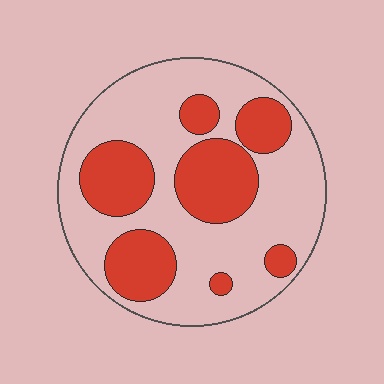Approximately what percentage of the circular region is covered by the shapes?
Approximately 35%.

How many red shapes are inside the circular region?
7.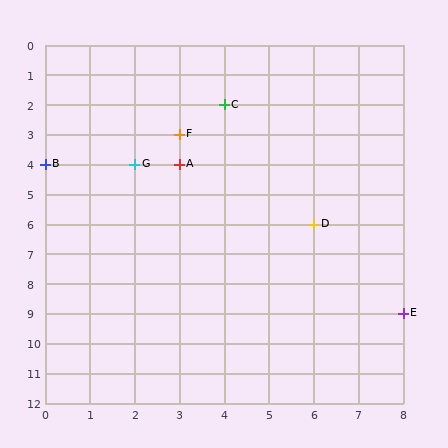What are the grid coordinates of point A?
Point A is at grid coordinates (3, 4).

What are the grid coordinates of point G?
Point G is at grid coordinates (2, 4).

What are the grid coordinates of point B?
Point B is at grid coordinates (0, 4).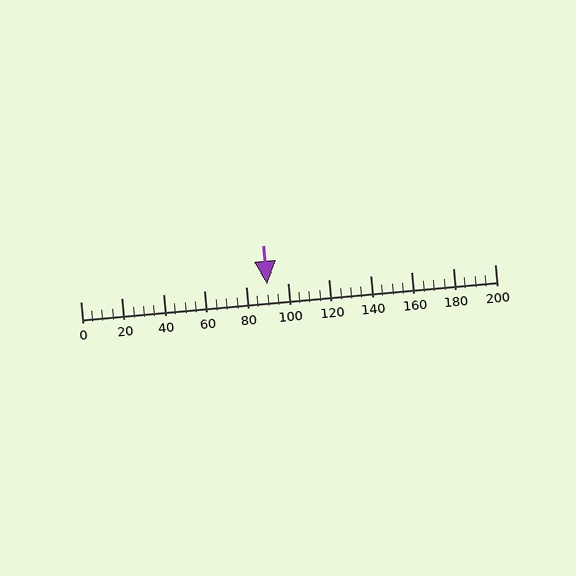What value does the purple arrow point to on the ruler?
The purple arrow points to approximately 90.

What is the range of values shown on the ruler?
The ruler shows values from 0 to 200.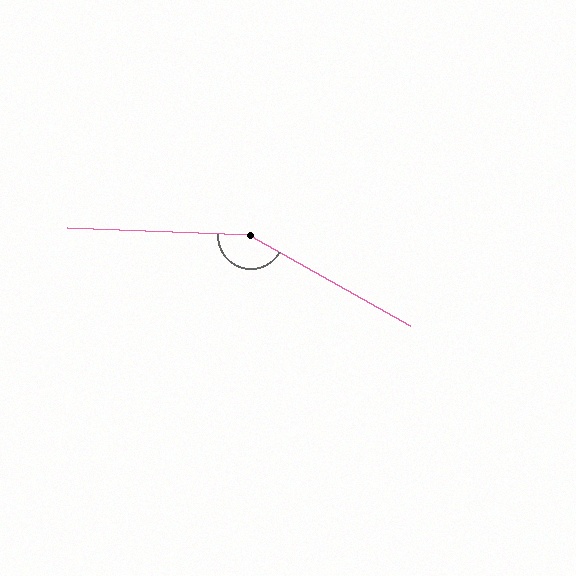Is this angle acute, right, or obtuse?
It is obtuse.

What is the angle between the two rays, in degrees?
Approximately 153 degrees.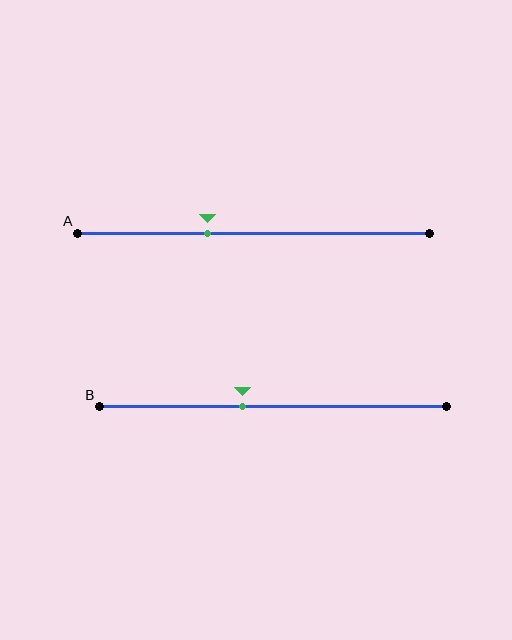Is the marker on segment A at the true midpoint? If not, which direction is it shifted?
No, the marker on segment A is shifted to the left by about 13% of the segment length.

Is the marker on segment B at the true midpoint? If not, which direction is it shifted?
No, the marker on segment B is shifted to the left by about 9% of the segment length.